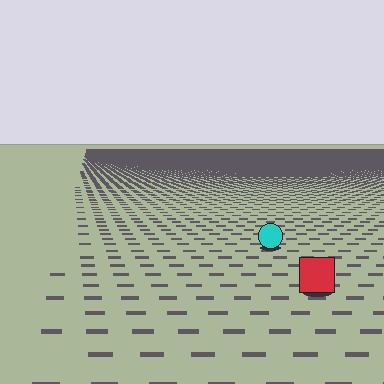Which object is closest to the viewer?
The red square is closest. The texture marks near it are larger and more spread out.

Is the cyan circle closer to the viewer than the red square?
No. The red square is closer — you can tell from the texture gradient: the ground texture is coarser near it.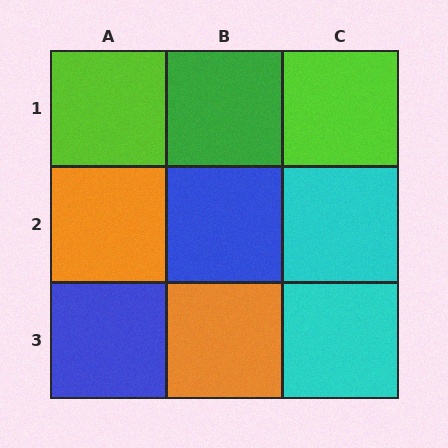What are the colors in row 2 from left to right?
Orange, blue, cyan.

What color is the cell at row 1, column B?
Green.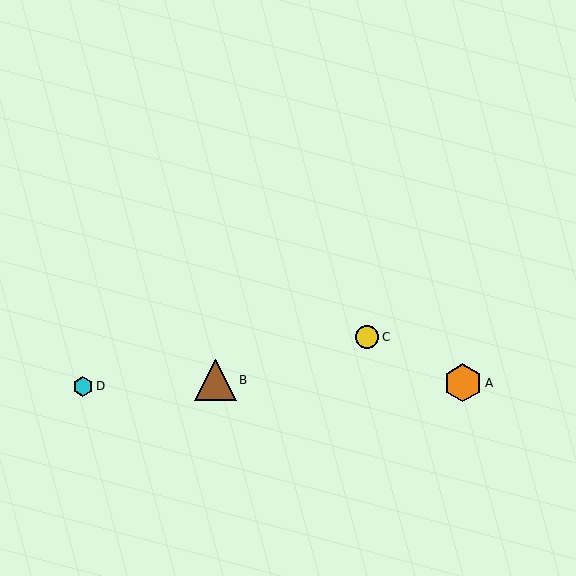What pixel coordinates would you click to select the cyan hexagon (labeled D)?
Click at (83, 386) to select the cyan hexagon D.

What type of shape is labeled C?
Shape C is a yellow circle.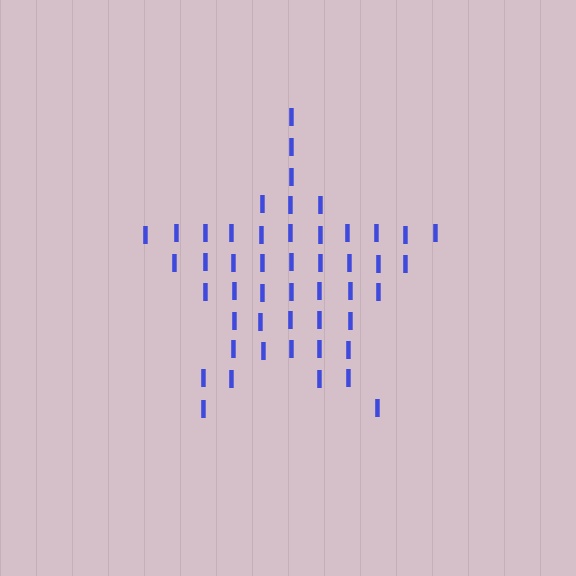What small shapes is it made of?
It is made of small letter I's.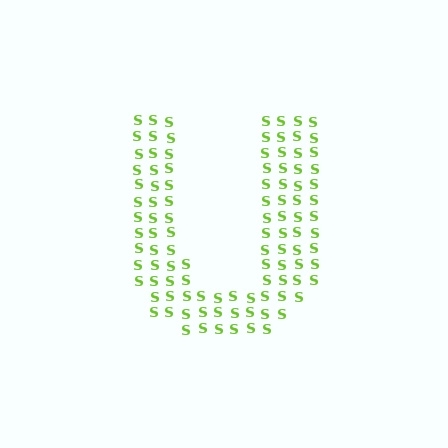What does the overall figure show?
The overall figure shows the letter U.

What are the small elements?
The small elements are letter S's.